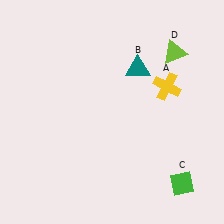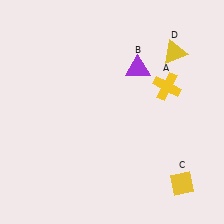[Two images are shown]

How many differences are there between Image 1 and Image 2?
There are 3 differences between the two images.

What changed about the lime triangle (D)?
In Image 1, D is lime. In Image 2, it changed to yellow.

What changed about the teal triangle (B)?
In Image 1, B is teal. In Image 2, it changed to purple.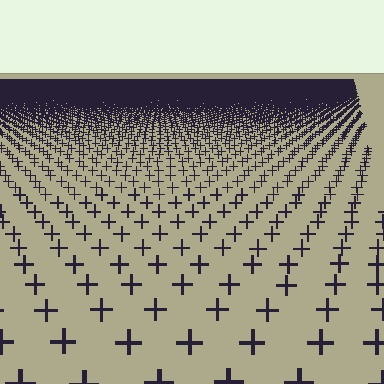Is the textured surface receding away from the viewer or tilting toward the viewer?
The surface is receding away from the viewer. Texture elements get smaller and denser toward the top.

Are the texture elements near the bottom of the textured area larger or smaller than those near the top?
Larger. Near the bottom, elements are closer to the viewer and appear at a bigger on-screen size.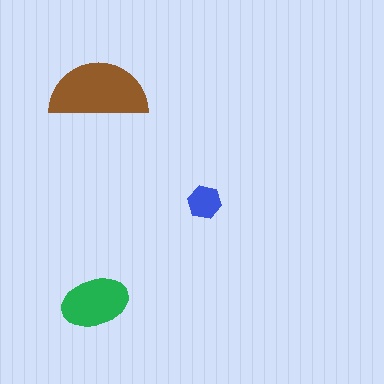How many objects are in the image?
There are 3 objects in the image.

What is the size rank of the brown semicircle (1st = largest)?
1st.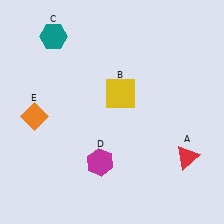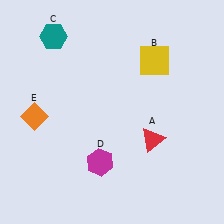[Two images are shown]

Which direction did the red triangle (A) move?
The red triangle (A) moved left.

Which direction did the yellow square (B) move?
The yellow square (B) moved right.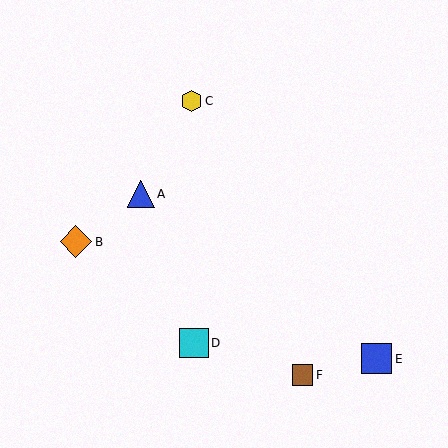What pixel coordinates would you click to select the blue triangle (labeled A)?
Click at (141, 194) to select the blue triangle A.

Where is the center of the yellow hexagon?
The center of the yellow hexagon is at (192, 101).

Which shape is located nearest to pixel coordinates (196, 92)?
The yellow hexagon (labeled C) at (192, 101) is nearest to that location.